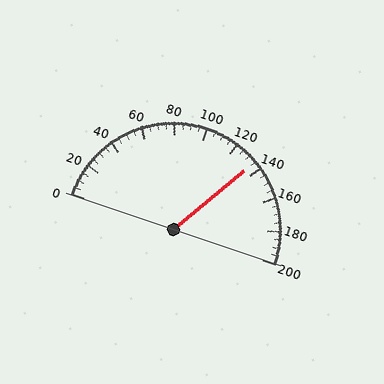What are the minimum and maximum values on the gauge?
The gauge ranges from 0 to 200.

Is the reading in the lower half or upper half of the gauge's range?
The reading is in the upper half of the range (0 to 200).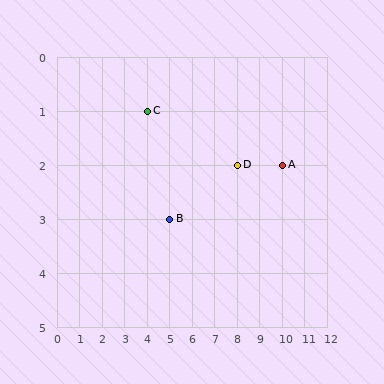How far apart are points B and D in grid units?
Points B and D are 3 columns and 1 row apart (about 3.2 grid units diagonally).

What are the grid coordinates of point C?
Point C is at grid coordinates (4, 1).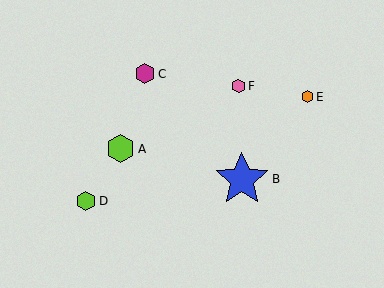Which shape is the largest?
The blue star (labeled B) is the largest.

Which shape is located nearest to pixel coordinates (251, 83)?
The pink hexagon (labeled F) at (238, 86) is nearest to that location.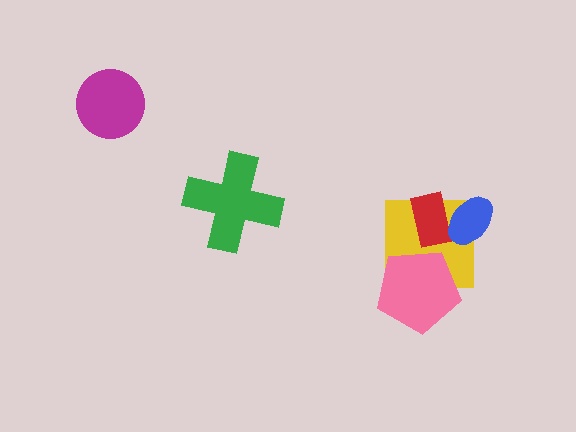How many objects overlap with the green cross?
0 objects overlap with the green cross.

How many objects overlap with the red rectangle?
2 objects overlap with the red rectangle.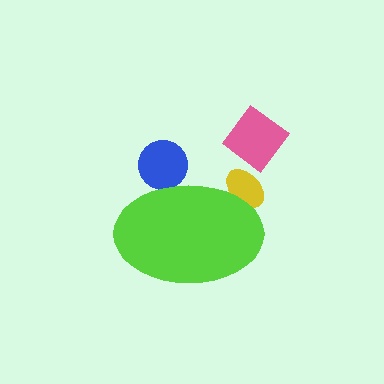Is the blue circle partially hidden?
Yes, the blue circle is partially hidden behind the lime ellipse.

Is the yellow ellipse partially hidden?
Yes, the yellow ellipse is partially hidden behind the lime ellipse.